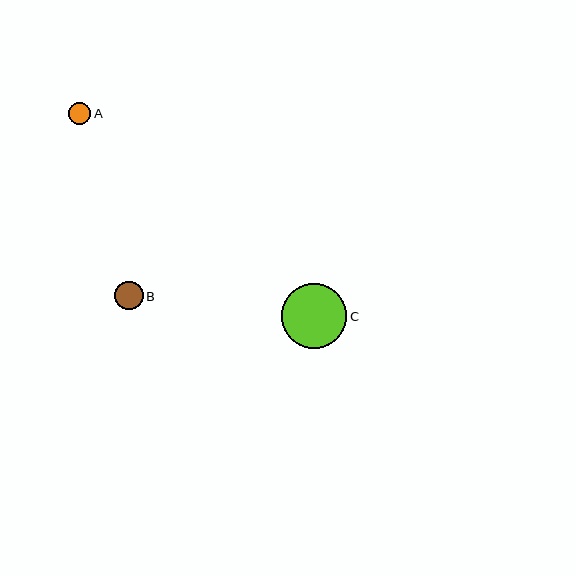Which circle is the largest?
Circle C is the largest with a size of approximately 65 pixels.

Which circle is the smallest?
Circle A is the smallest with a size of approximately 22 pixels.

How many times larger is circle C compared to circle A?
Circle C is approximately 2.9 times the size of circle A.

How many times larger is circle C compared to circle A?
Circle C is approximately 2.9 times the size of circle A.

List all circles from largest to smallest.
From largest to smallest: C, B, A.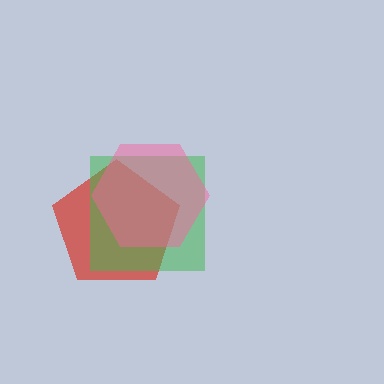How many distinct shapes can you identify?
There are 3 distinct shapes: a red pentagon, a green square, a pink hexagon.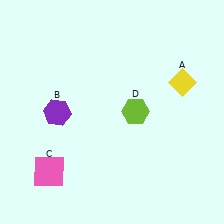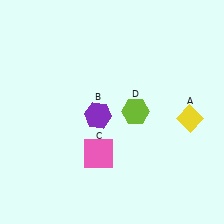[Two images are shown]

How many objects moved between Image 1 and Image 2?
3 objects moved between the two images.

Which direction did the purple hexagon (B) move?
The purple hexagon (B) moved right.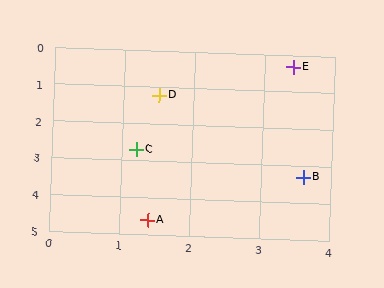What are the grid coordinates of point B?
Point B is at approximately (3.6, 3.3).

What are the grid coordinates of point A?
Point A is at approximately (1.4, 4.6).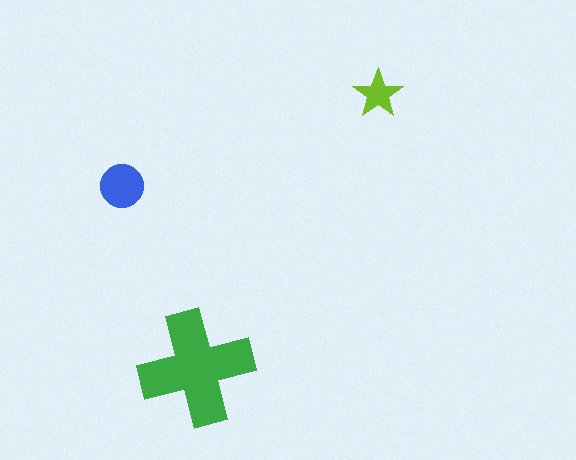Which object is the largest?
The green cross.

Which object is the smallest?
The lime star.